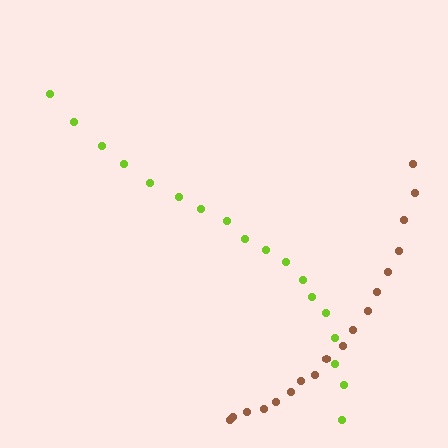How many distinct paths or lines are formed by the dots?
There are 2 distinct paths.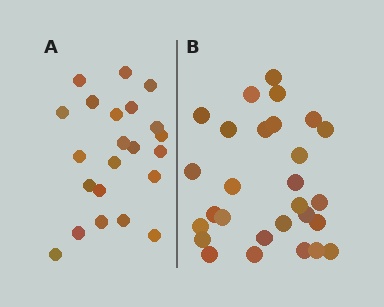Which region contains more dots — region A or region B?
Region B (the right region) has more dots.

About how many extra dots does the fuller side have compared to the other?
Region B has about 6 more dots than region A.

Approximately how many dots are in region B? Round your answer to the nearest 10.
About 30 dots. (The exact count is 28, which rounds to 30.)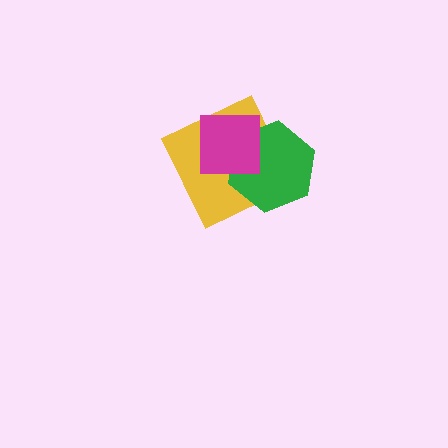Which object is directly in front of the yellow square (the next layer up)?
The green hexagon is directly in front of the yellow square.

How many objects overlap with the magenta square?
2 objects overlap with the magenta square.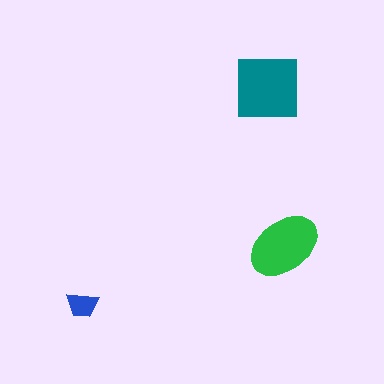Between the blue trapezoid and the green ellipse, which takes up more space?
The green ellipse.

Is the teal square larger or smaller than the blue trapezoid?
Larger.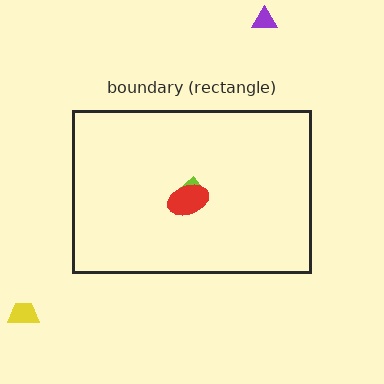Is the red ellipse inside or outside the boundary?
Inside.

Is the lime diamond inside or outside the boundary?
Inside.